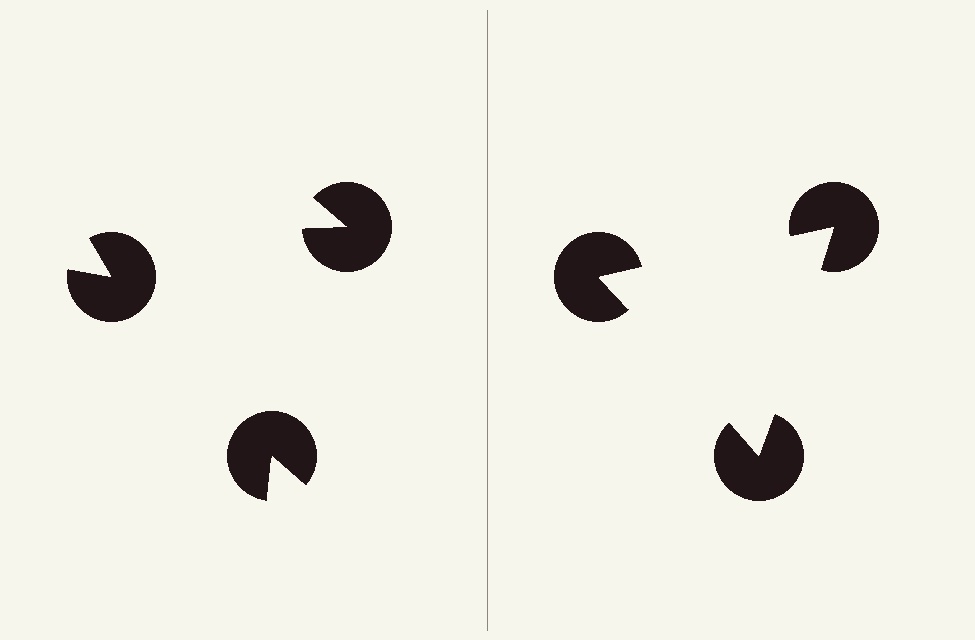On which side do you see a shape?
An illusory triangle appears on the right side. On the left side the wedge cuts are rotated, so no coherent shape forms.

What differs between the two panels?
The pac-man discs are positioned identically on both sides; only the wedge orientations differ. On the right they align to a triangle; on the left they are misaligned.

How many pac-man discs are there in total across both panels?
6 — 3 on each side.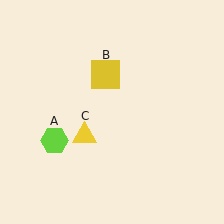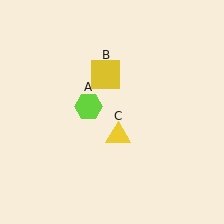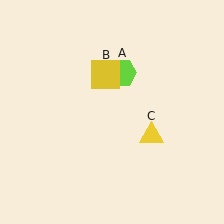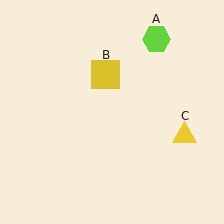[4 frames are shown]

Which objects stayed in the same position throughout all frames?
Yellow square (object B) remained stationary.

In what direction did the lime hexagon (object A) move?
The lime hexagon (object A) moved up and to the right.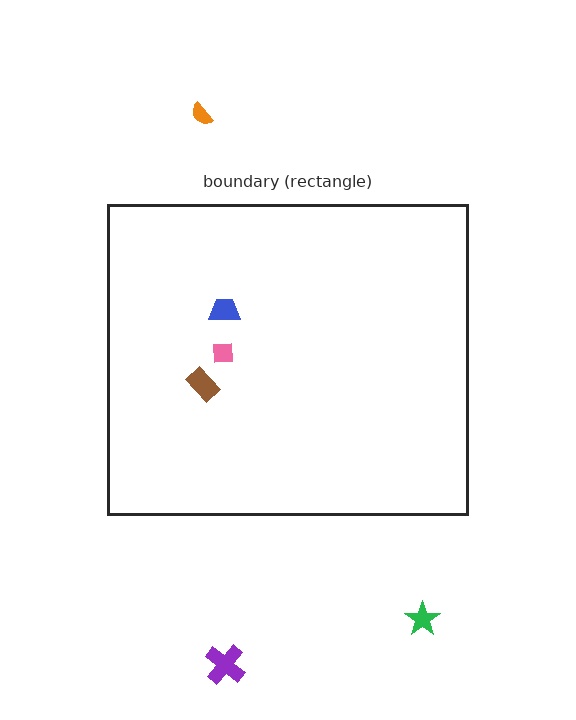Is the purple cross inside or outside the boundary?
Outside.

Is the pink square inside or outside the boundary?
Inside.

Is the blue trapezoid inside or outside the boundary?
Inside.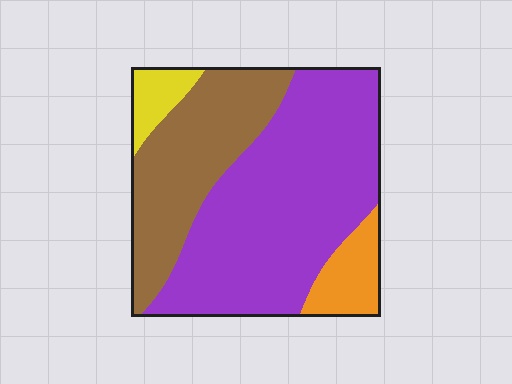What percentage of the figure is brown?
Brown covers roughly 30% of the figure.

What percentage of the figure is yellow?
Yellow covers around 5% of the figure.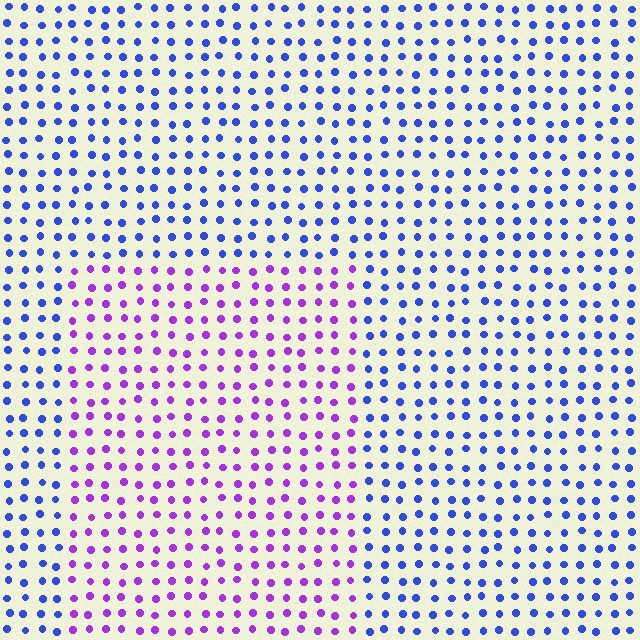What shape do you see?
I see a rectangle.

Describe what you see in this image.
The image is filled with small blue elements in a uniform arrangement. A rectangle-shaped region is visible where the elements are tinted to a slightly different hue, forming a subtle color boundary.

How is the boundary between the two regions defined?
The boundary is defined purely by a slight shift in hue (about 50 degrees). Spacing, size, and orientation are identical on both sides.